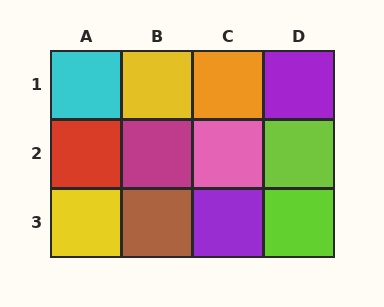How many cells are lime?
2 cells are lime.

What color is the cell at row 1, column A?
Cyan.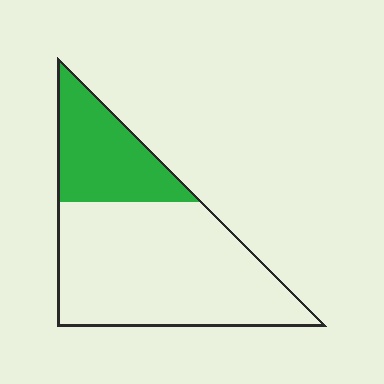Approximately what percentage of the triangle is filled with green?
Approximately 30%.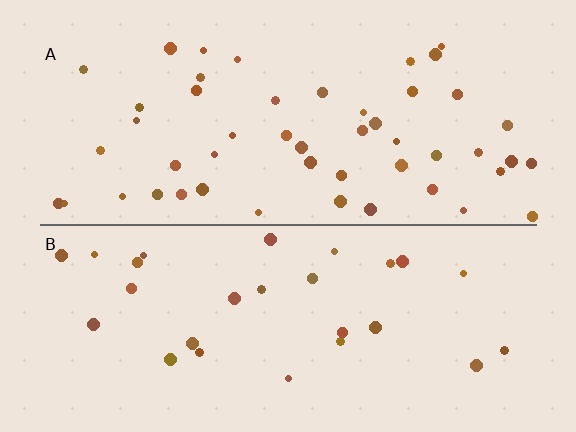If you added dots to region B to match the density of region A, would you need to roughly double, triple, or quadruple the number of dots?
Approximately double.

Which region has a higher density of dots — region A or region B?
A (the top).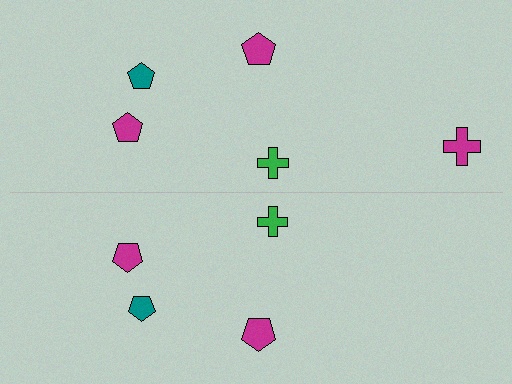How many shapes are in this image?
There are 9 shapes in this image.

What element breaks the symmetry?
A magenta cross is missing from the bottom side.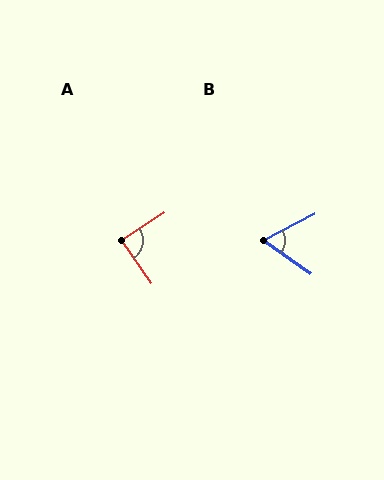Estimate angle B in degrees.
Approximately 63 degrees.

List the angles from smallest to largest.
B (63°), A (89°).